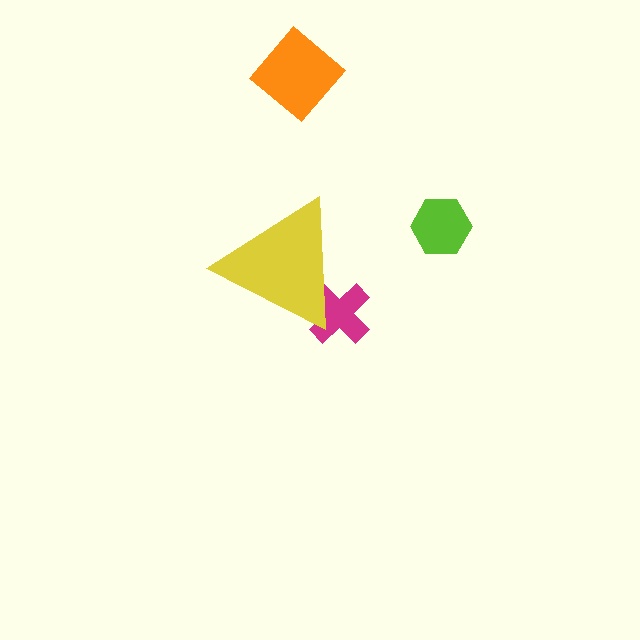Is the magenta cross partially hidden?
Yes, the magenta cross is partially hidden behind the yellow triangle.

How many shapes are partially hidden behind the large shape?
1 shape is partially hidden.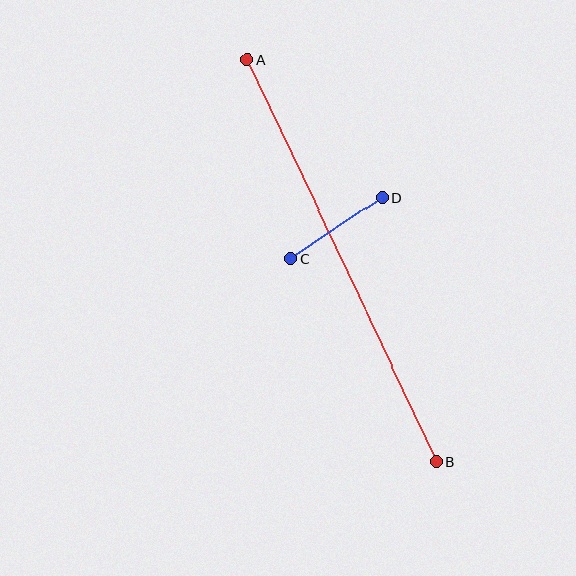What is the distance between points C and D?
The distance is approximately 110 pixels.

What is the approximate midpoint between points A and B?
The midpoint is at approximately (342, 261) pixels.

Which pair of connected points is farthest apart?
Points A and B are farthest apart.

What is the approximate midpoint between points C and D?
The midpoint is at approximately (337, 228) pixels.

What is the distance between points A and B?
The distance is approximately 445 pixels.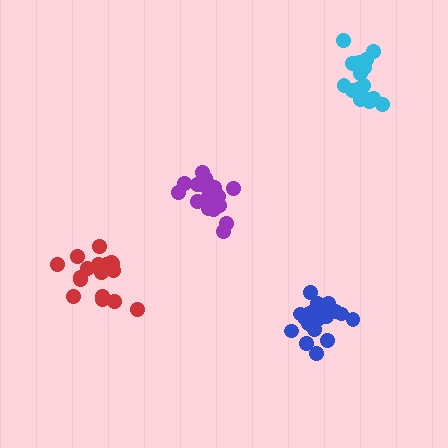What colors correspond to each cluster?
The clusters are colored: red, cyan, purple, blue.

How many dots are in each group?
Group 1: 20 dots, Group 2: 17 dots, Group 3: 19 dots, Group 4: 20 dots (76 total).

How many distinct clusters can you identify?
There are 4 distinct clusters.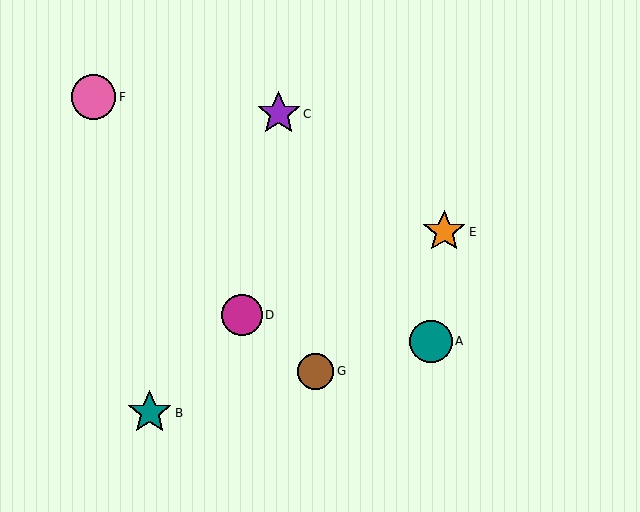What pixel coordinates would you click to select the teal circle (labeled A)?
Click at (431, 341) to select the teal circle A.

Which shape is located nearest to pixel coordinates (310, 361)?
The brown circle (labeled G) at (316, 371) is nearest to that location.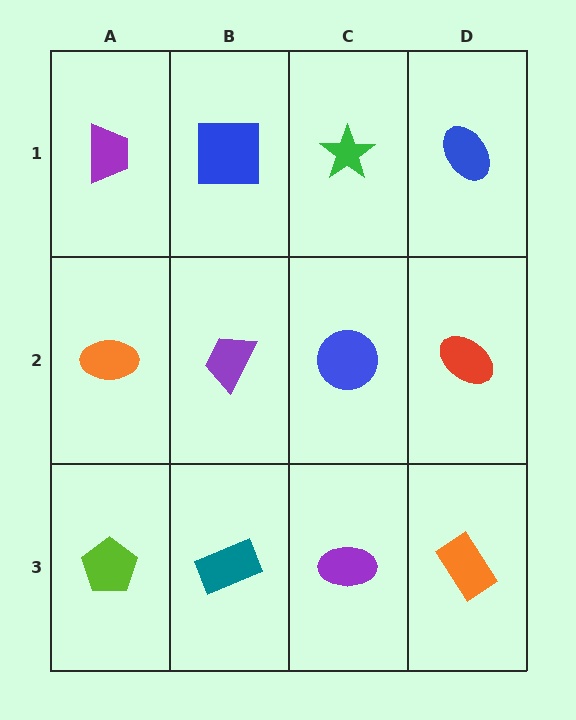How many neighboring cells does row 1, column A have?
2.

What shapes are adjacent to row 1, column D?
A red ellipse (row 2, column D), a green star (row 1, column C).